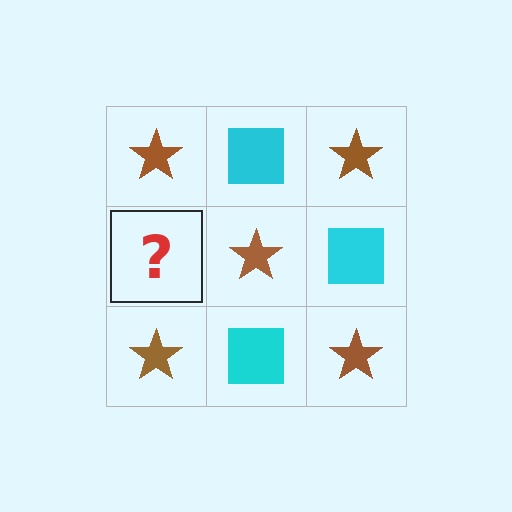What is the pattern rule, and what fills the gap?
The rule is that it alternates brown star and cyan square in a checkerboard pattern. The gap should be filled with a cyan square.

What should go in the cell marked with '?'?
The missing cell should contain a cyan square.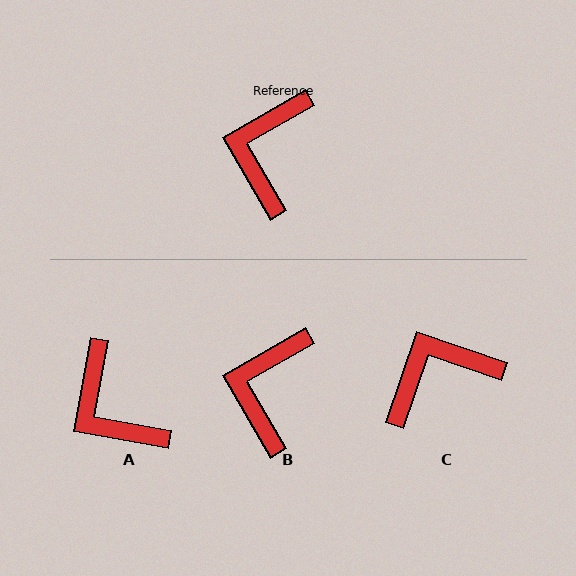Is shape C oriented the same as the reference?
No, it is off by about 49 degrees.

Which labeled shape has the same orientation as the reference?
B.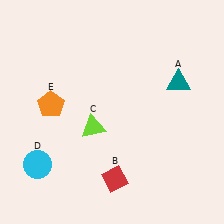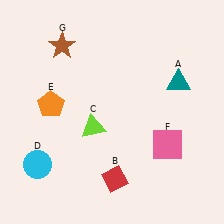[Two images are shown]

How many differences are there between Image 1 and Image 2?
There are 2 differences between the two images.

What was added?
A pink square (F), a brown star (G) were added in Image 2.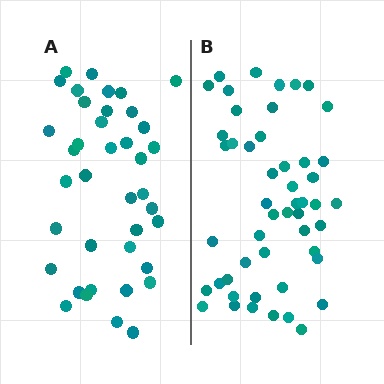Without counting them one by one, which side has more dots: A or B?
Region B (the right region) has more dots.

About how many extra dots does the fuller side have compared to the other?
Region B has roughly 12 or so more dots than region A.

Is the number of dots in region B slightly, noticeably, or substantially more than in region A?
Region B has noticeably more, but not dramatically so. The ratio is roughly 1.3 to 1.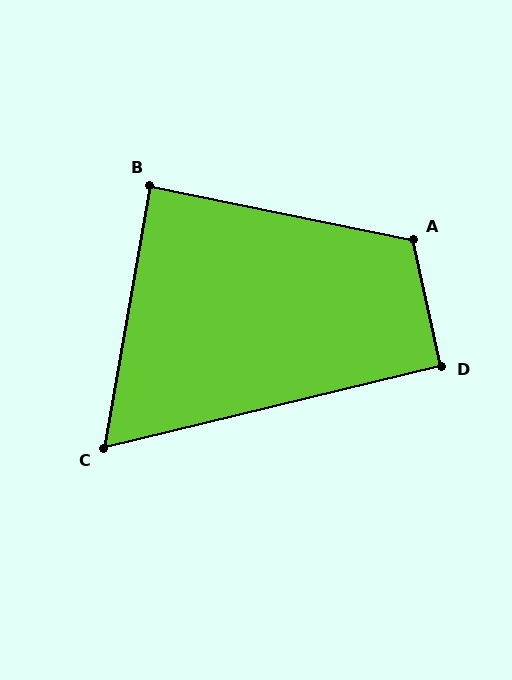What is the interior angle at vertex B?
Approximately 89 degrees (approximately right).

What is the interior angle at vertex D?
Approximately 91 degrees (approximately right).